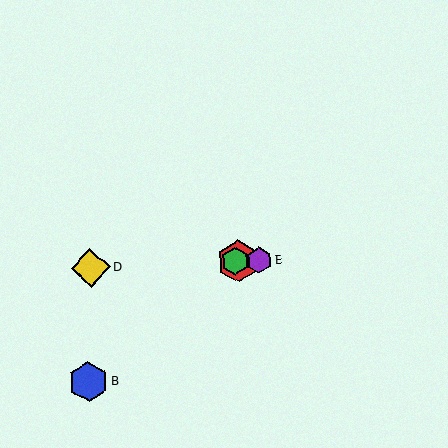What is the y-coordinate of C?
Object C is at y≈261.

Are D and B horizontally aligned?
No, D is at y≈268 and B is at y≈382.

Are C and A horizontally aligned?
Yes, both are at y≈261.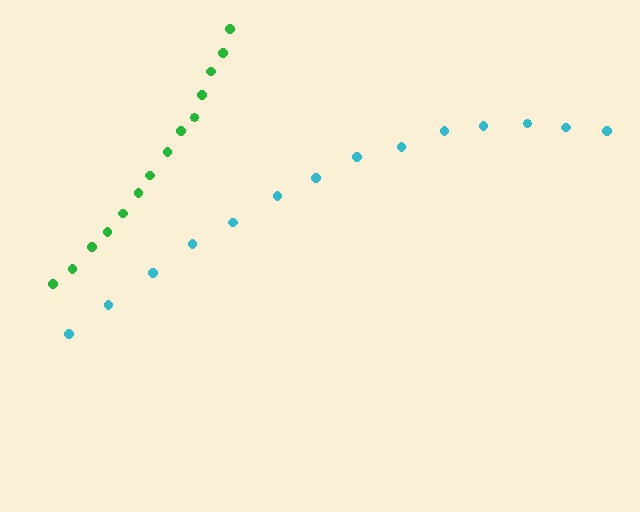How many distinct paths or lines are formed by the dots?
There are 2 distinct paths.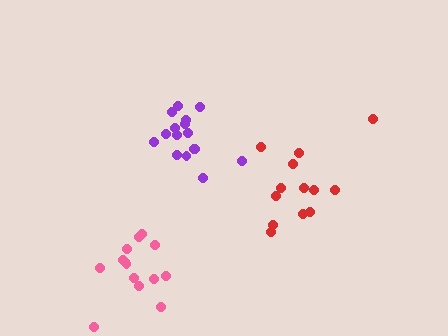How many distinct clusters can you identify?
There are 3 distinct clusters.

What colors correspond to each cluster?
The clusters are colored: pink, red, purple.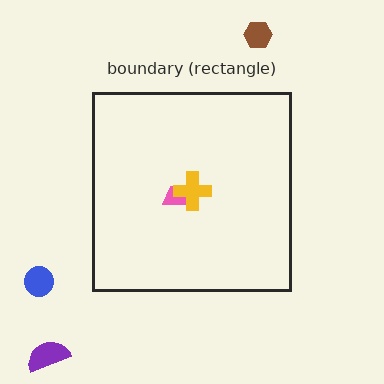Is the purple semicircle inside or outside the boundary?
Outside.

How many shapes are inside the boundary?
2 inside, 3 outside.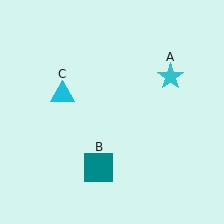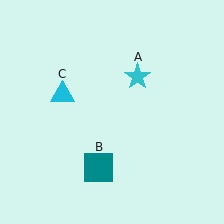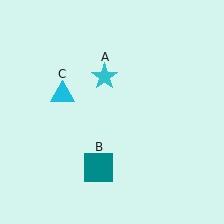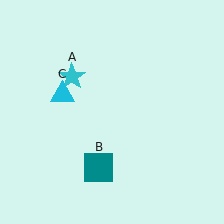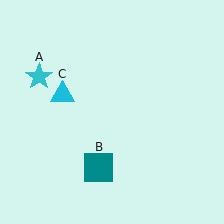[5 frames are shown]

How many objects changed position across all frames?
1 object changed position: cyan star (object A).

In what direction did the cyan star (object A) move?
The cyan star (object A) moved left.